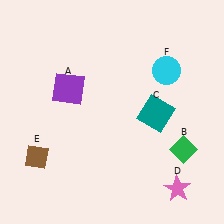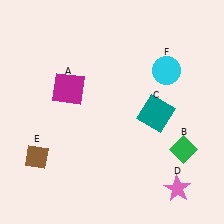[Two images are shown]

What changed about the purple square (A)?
In Image 1, A is purple. In Image 2, it changed to magenta.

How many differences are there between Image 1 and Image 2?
There is 1 difference between the two images.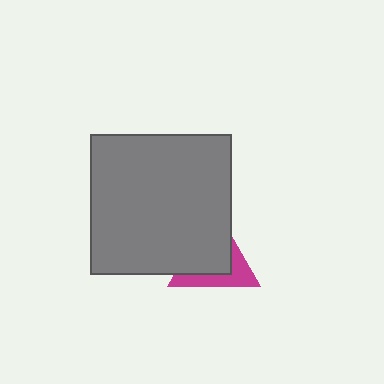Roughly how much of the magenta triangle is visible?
A small part of it is visible (roughly 39%).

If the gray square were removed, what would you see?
You would see the complete magenta triangle.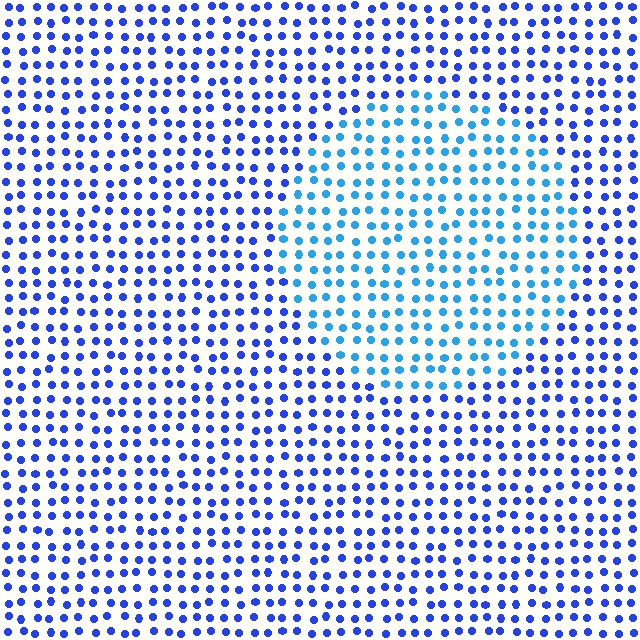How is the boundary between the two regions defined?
The boundary is defined purely by a slight shift in hue (about 30 degrees). Spacing, size, and orientation are identical on both sides.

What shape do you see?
I see a circle.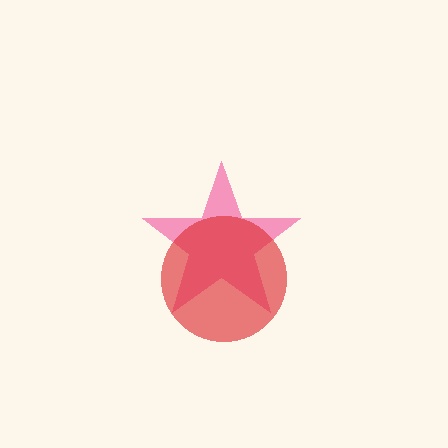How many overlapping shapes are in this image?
There are 2 overlapping shapes in the image.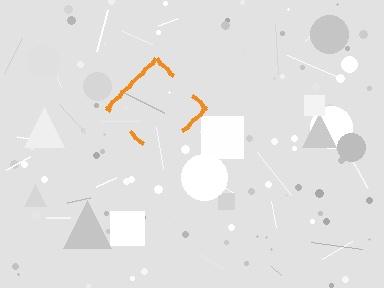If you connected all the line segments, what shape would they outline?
They would outline a diamond.